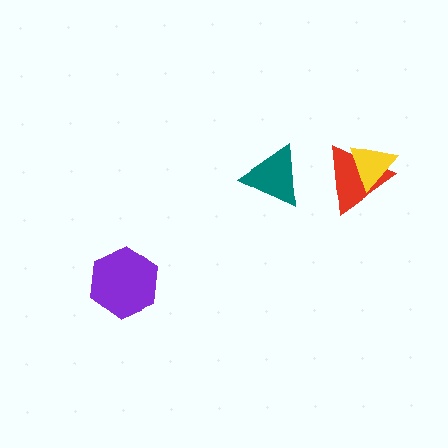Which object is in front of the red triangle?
The yellow triangle is in front of the red triangle.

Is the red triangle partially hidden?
Yes, it is partially covered by another shape.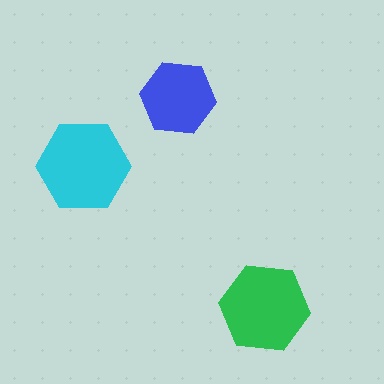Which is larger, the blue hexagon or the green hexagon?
The green one.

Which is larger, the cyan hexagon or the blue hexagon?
The cyan one.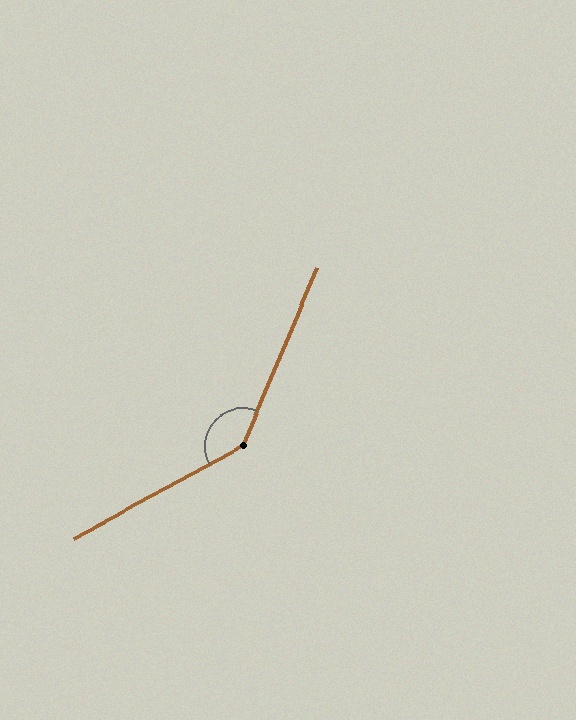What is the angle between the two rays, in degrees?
Approximately 142 degrees.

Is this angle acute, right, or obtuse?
It is obtuse.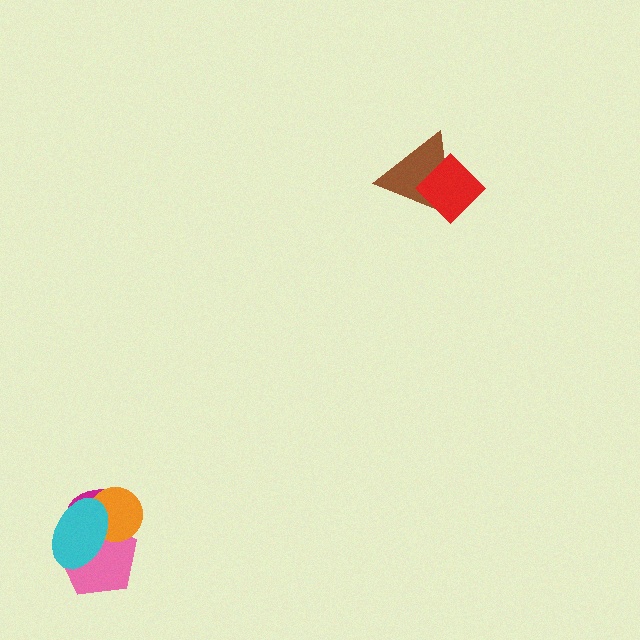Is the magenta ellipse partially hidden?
Yes, it is partially covered by another shape.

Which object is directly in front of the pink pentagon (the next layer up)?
The orange circle is directly in front of the pink pentagon.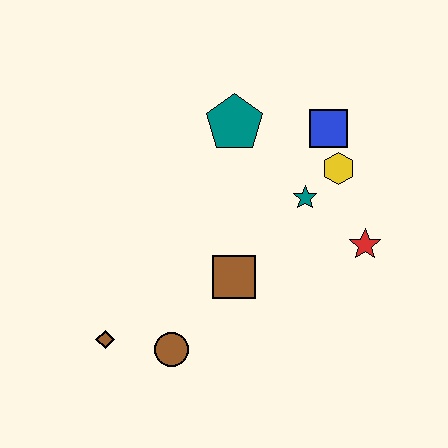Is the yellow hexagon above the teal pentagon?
No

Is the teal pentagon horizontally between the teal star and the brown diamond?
Yes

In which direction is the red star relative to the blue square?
The red star is below the blue square.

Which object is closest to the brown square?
The brown circle is closest to the brown square.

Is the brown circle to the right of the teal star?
No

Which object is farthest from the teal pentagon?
The brown diamond is farthest from the teal pentagon.